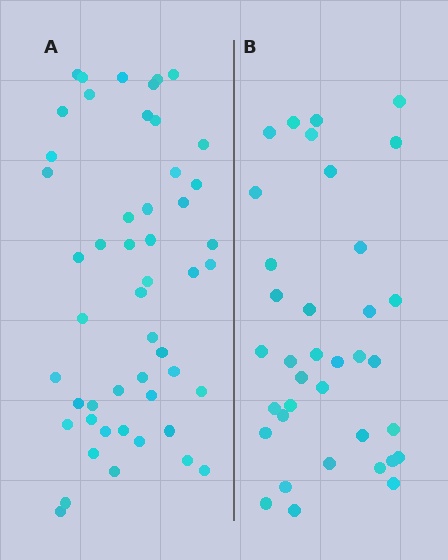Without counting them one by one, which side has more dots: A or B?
Region A (the left region) has more dots.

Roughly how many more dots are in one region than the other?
Region A has approximately 15 more dots than region B.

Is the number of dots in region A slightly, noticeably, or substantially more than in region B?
Region A has noticeably more, but not dramatically so. The ratio is roughly 1.4 to 1.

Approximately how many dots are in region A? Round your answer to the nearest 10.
About 50 dots.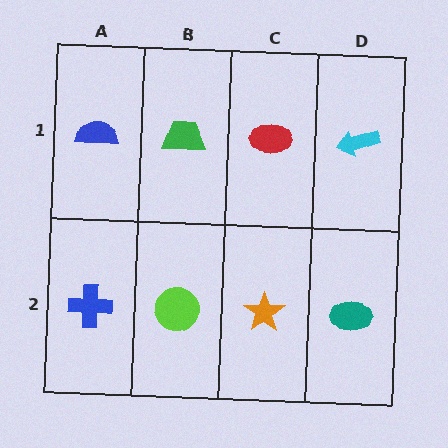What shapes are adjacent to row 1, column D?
A teal ellipse (row 2, column D), a red ellipse (row 1, column C).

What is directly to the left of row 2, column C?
A lime circle.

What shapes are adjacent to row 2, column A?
A blue semicircle (row 1, column A), a lime circle (row 2, column B).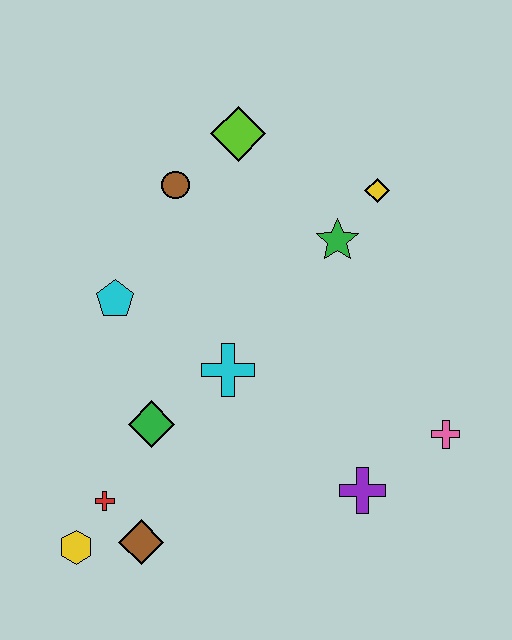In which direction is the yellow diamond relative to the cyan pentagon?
The yellow diamond is to the right of the cyan pentagon.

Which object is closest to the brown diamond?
The red cross is closest to the brown diamond.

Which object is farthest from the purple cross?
The lime diamond is farthest from the purple cross.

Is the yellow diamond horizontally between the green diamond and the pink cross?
Yes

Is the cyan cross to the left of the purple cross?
Yes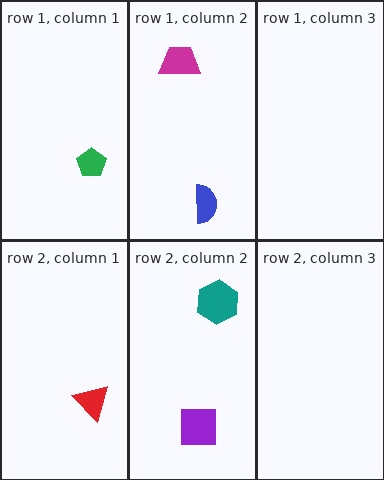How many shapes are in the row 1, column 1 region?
1.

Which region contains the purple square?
The row 2, column 2 region.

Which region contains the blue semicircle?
The row 1, column 2 region.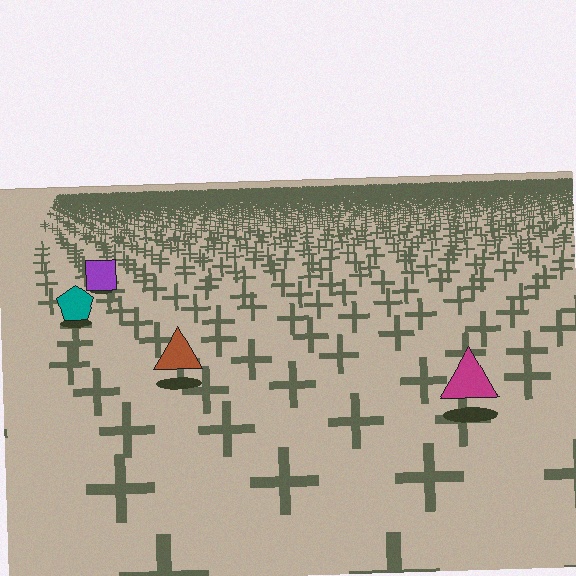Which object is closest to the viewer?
The magenta triangle is closest. The texture marks near it are larger and more spread out.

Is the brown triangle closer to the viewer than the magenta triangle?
No. The magenta triangle is closer — you can tell from the texture gradient: the ground texture is coarser near it.